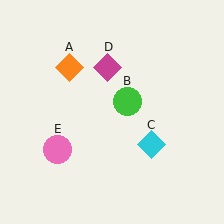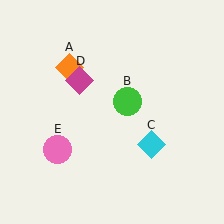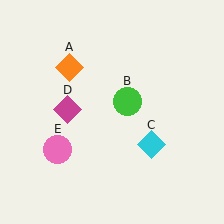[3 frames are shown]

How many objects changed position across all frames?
1 object changed position: magenta diamond (object D).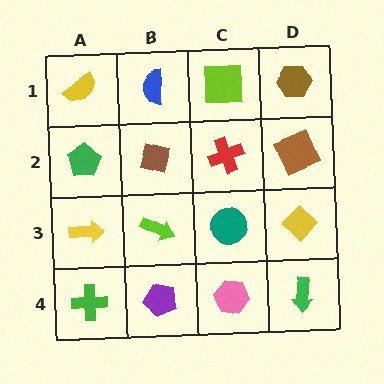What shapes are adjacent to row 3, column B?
A brown square (row 2, column B), a purple pentagon (row 4, column B), a yellow arrow (row 3, column A), a teal circle (row 3, column C).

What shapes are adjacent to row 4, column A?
A yellow arrow (row 3, column A), a purple pentagon (row 4, column B).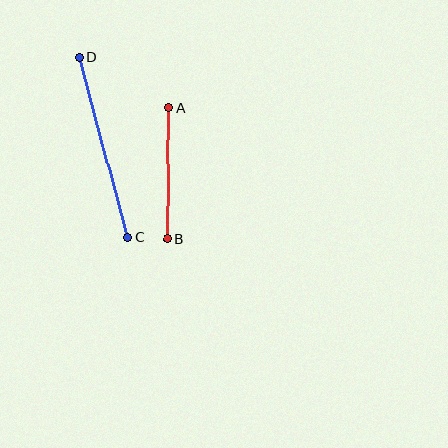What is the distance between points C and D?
The distance is approximately 186 pixels.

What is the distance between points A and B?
The distance is approximately 131 pixels.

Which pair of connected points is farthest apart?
Points C and D are farthest apart.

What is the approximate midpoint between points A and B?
The midpoint is at approximately (168, 174) pixels.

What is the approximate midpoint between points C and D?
The midpoint is at approximately (103, 147) pixels.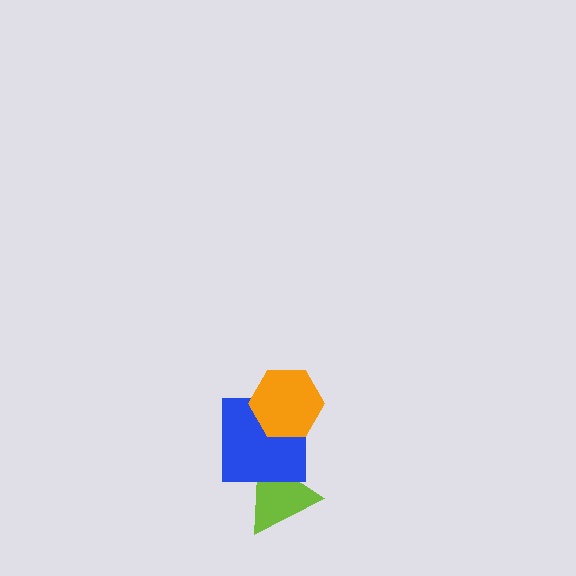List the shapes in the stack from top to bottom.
From top to bottom: the orange hexagon, the blue square, the lime triangle.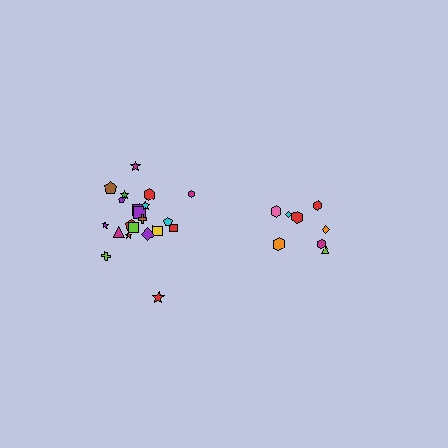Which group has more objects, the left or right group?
The left group.